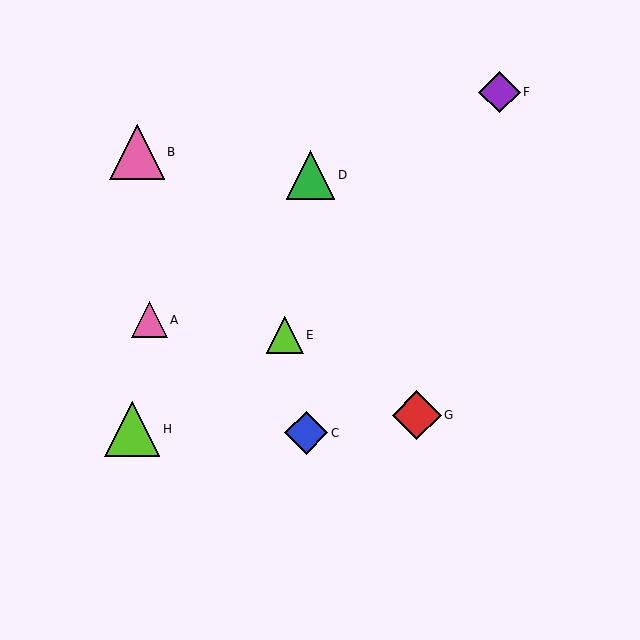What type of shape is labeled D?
Shape D is a green triangle.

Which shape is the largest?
The lime triangle (labeled H) is the largest.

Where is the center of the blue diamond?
The center of the blue diamond is at (306, 433).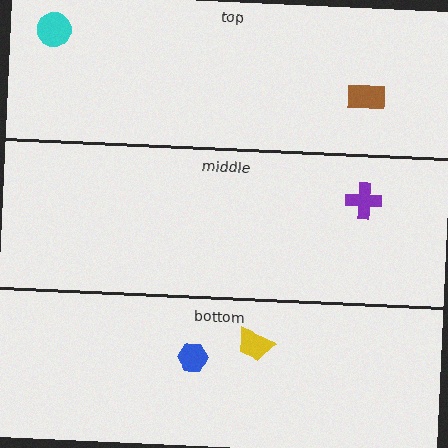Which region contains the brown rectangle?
The top region.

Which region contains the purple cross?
The middle region.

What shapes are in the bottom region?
The blue hexagon, the yellow trapezoid.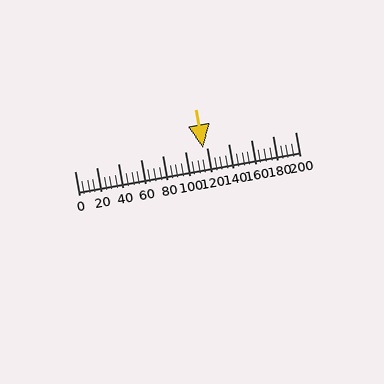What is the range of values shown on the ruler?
The ruler shows values from 0 to 200.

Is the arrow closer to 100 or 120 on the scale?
The arrow is closer to 120.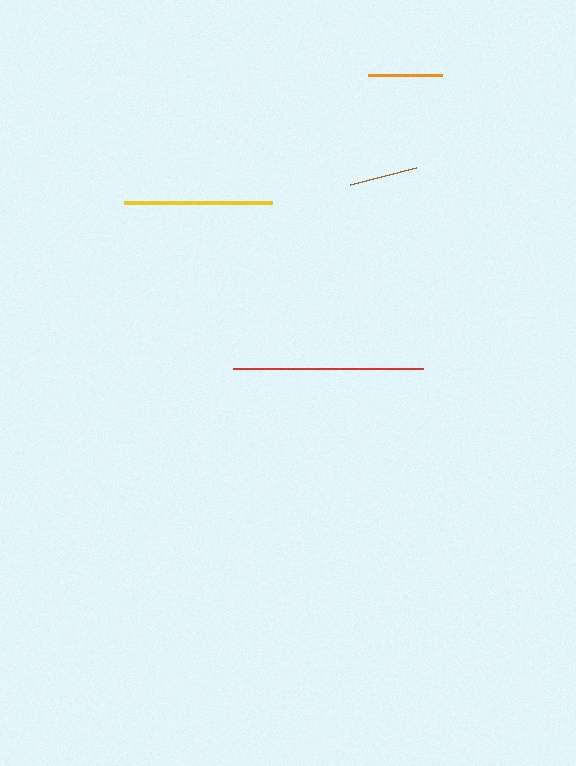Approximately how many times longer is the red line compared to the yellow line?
The red line is approximately 1.3 times the length of the yellow line.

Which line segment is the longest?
The red line is the longest at approximately 189 pixels.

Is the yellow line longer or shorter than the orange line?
The yellow line is longer than the orange line.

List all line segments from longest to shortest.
From longest to shortest: red, yellow, orange, brown.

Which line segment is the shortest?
The brown line is the shortest at approximately 68 pixels.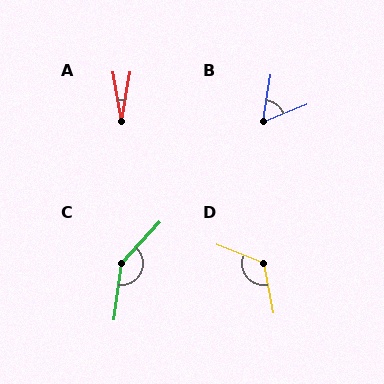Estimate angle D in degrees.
Approximately 122 degrees.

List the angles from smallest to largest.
A (20°), B (59°), D (122°), C (144°).